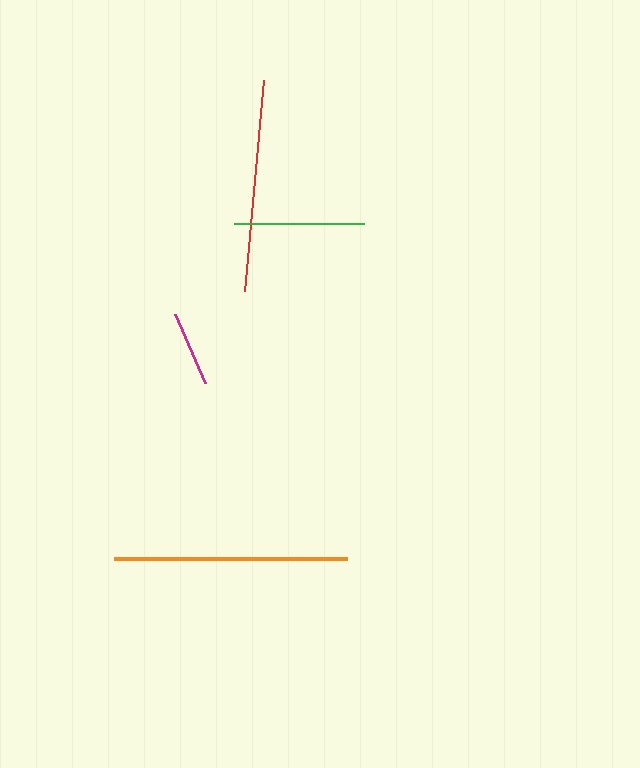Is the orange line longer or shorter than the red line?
The orange line is longer than the red line.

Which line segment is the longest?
The orange line is the longest at approximately 233 pixels.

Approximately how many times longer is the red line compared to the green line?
The red line is approximately 1.6 times the length of the green line.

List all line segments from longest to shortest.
From longest to shortest: orange, red, green, magenta.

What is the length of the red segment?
The red segment is approximately 212 pixels long.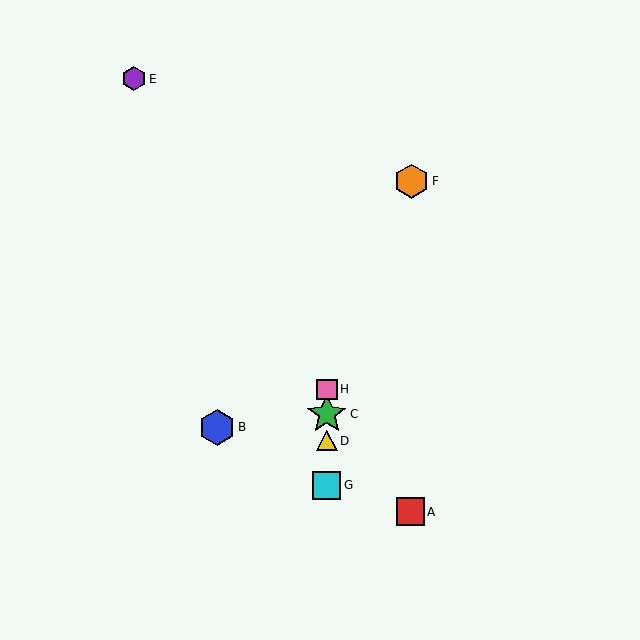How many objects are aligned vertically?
4 objects (C, D, G, H) are aligned vertically.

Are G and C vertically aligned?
Yes, both are at x≈327.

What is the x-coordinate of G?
Object G is at x≈327.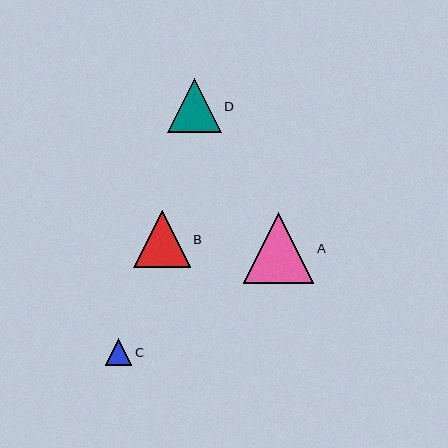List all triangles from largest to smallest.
From largest to smallest: A, B, D, C.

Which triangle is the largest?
Triangle A is the largest with a size of approximately 70 pixels.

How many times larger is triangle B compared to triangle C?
Triangle B is approximately 2.1 times the size of triangle C.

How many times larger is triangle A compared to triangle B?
Triangle A is approximately 1.2 times the size of triangle B.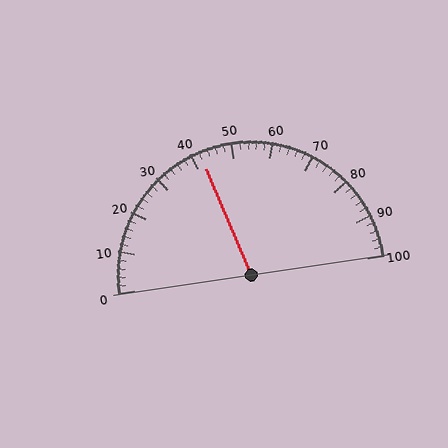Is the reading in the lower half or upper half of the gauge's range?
The reading is in the lower half of the range (0 to 100).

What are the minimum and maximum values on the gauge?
The gauge ranges from 0 to 100.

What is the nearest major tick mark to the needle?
The nearest major tick mark is 40.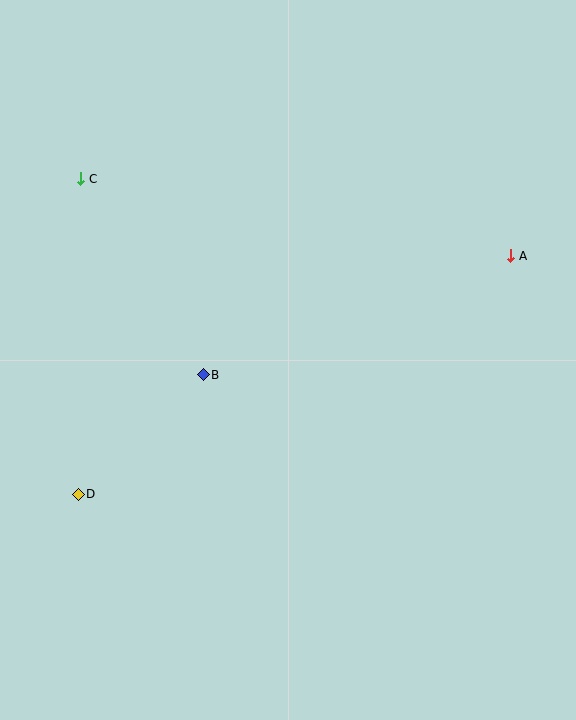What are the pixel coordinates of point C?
Point C is at (80, 179).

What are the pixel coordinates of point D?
Point D is at (78, 494).